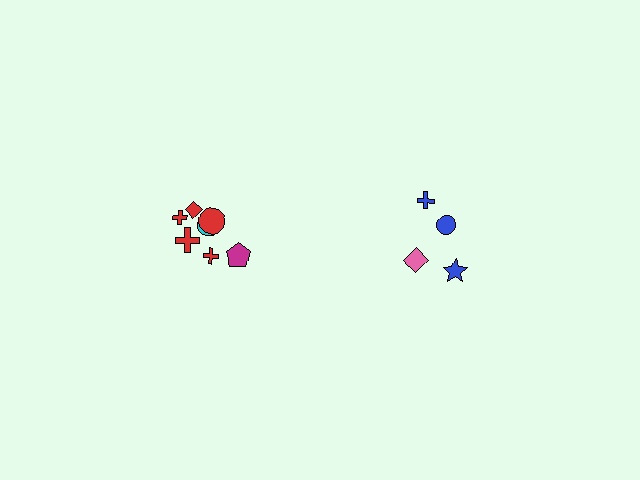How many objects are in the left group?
There are 7 objects.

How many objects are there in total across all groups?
There are 11 objects.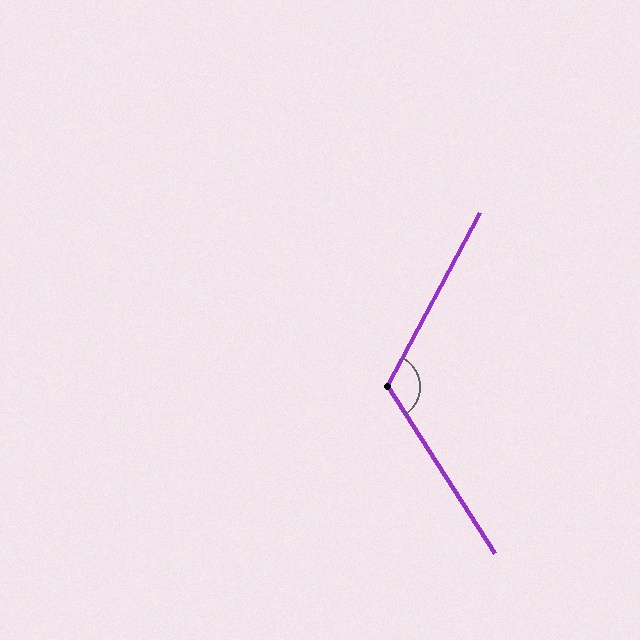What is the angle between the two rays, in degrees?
Approximately 119 degrees.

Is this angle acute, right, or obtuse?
It is obtuse.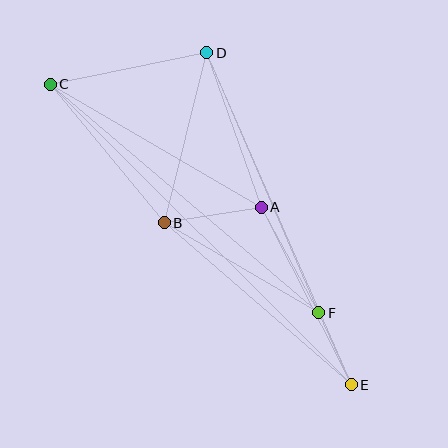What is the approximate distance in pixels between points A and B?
The distance between A and B is approximately 98 pixels.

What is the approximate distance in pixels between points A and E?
The distance between A and E is approximately 199 pixels.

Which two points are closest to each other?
Points E and F are closest to each other.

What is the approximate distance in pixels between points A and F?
The distance between A and F is approximately 120 pixels.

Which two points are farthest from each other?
Points C and E are farthest from each other.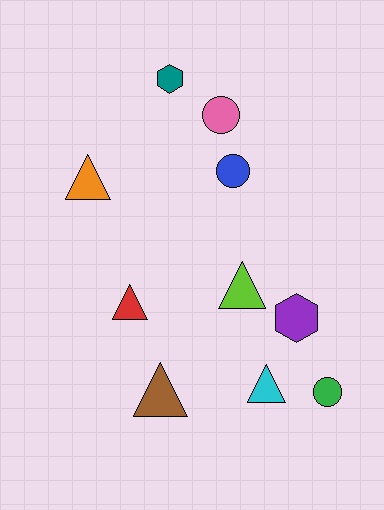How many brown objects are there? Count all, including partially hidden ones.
There is 1 brown object.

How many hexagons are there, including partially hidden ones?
There are 2 hexagons.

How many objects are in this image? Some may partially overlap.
There are 10 objects.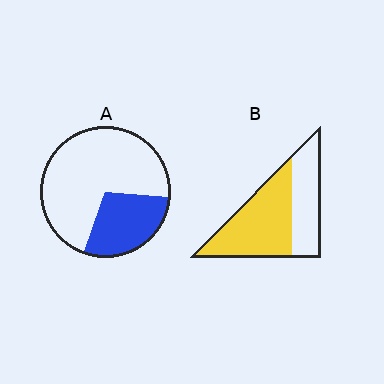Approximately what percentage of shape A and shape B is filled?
A is approximately 30% and B is approximately 60%.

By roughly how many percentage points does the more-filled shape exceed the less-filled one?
By roughly 30 percentage points (B over A).